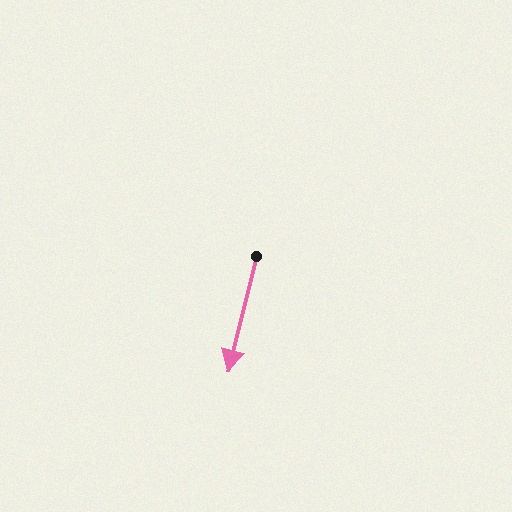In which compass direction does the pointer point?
South.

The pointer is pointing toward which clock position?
Roughly 6 o'clock.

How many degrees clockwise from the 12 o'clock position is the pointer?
Approximately 194 degrees.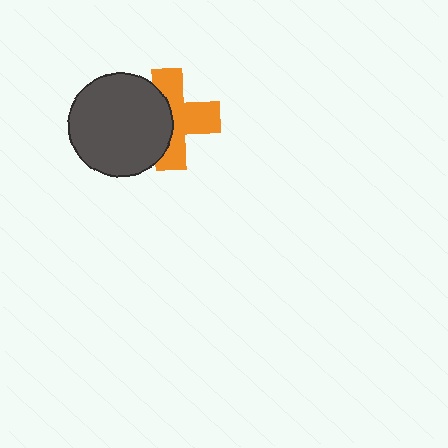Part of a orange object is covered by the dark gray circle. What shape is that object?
It is a cross.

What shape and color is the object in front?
The object in front is a dark gray circle.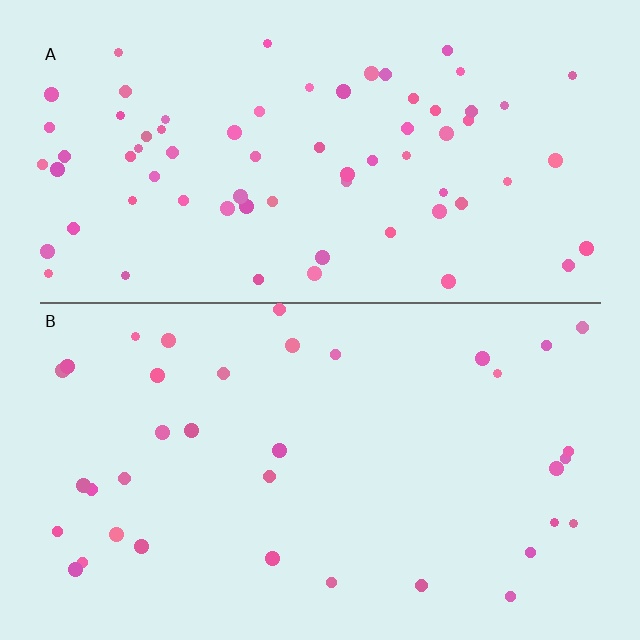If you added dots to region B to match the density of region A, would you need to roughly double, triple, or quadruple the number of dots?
Approximately double.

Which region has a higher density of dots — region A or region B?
A (the top).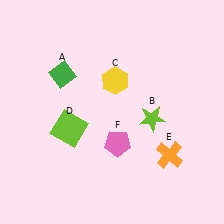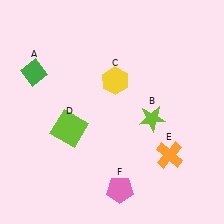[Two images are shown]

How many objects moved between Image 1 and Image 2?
2 objects moved between the two images.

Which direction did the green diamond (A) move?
The green diamond (A) moved left.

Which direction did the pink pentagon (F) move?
The pink pentagon (F) moved down.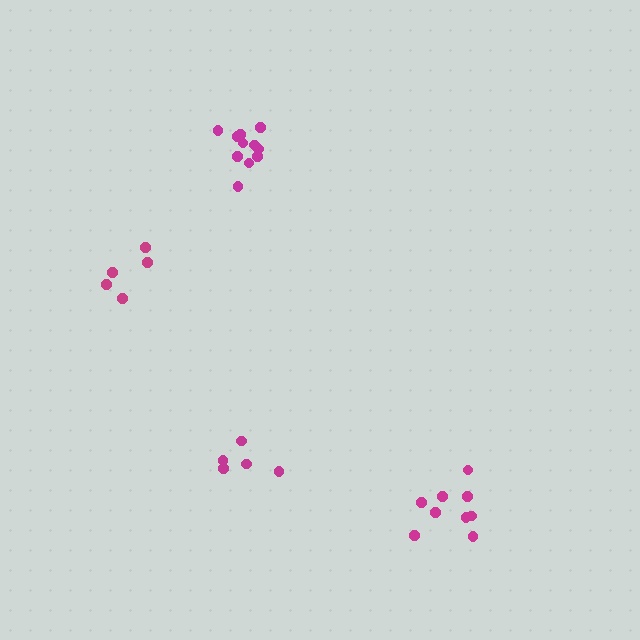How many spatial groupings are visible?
There are 4 spatial groupings.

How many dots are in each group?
Group 1: 11 dots, Group 2: 5 dots, Group 3: 5 dots, Group 4: 9 dots (30 total).